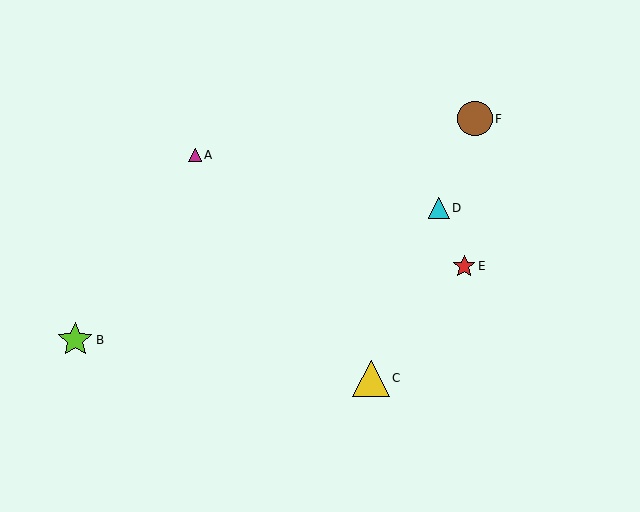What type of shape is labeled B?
Shape B is a lime star.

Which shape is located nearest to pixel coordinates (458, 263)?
The red star (labeled E) at (464, 266) is nearest to that location.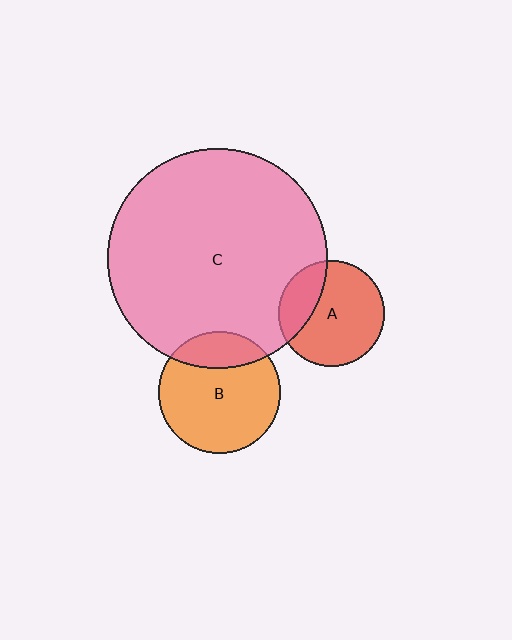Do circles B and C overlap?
Yes.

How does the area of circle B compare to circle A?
Approximately 1.3 times.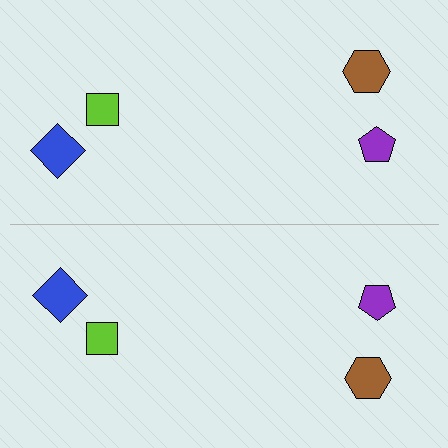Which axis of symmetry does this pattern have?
The pattern has a horizontal axis of symmetry running through the center of the image.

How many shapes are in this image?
There are 8 shapes in this image.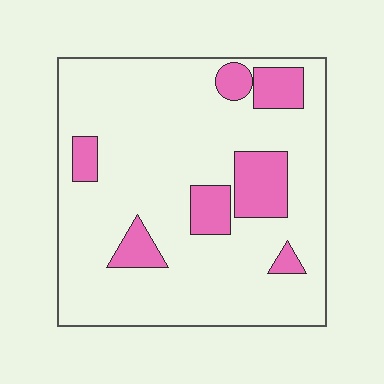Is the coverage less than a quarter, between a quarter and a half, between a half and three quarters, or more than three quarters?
Less than a quarter.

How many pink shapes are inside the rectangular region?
7.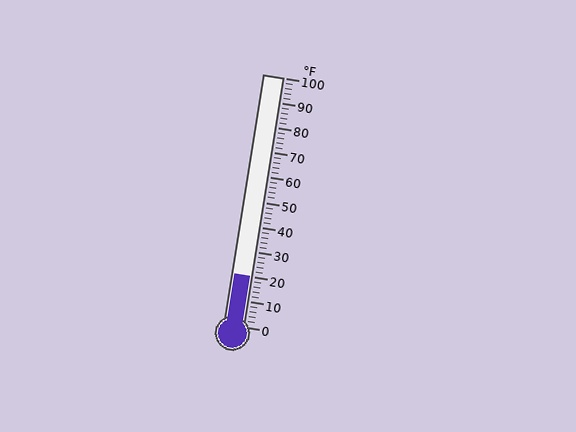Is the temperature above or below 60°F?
The temperature is below 60°F.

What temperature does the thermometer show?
The thermometer shows approximately 20°F.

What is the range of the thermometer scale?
The thermometer scale ranges from 0°F to 100°F.